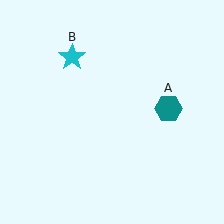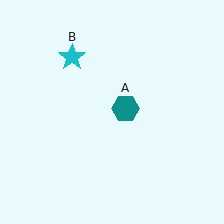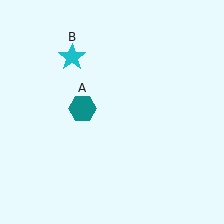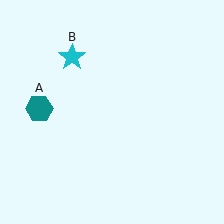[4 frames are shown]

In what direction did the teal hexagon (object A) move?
The teal hexagon (object A) moved left.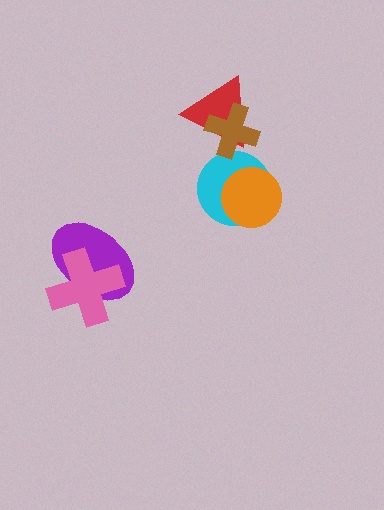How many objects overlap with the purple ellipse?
1 object overlaps with the purple ellipse.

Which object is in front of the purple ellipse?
The pink cross is in front of the purple ellipse.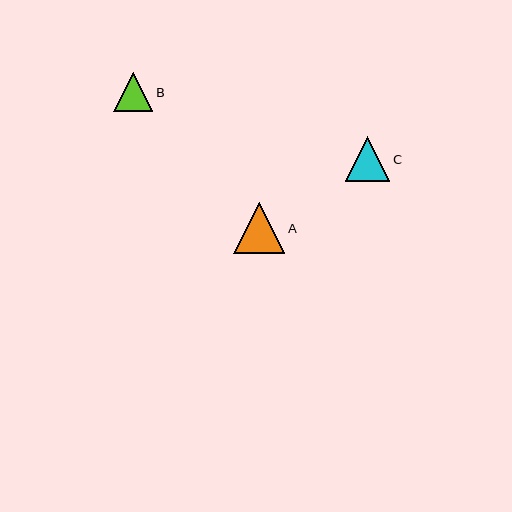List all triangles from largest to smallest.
From largest to smallest: A, C, B.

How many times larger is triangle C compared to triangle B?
Triangle C is approximately 1.1 times the size of triangle B.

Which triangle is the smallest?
Triangle B is the smallest with a size of approximately 39 pixels.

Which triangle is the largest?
Triangle A is the largest with a size of approximately 51 pixels.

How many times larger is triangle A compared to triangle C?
Triangle A is approximately 1.1 times the size of triangle C.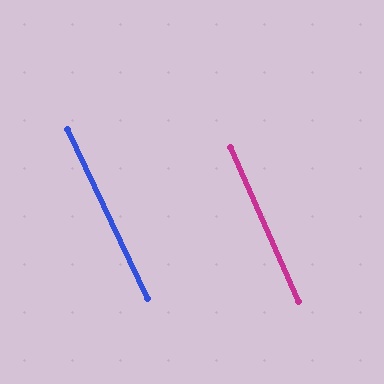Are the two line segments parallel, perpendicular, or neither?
Parallel — their directions differ by only 1.1°.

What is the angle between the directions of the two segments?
Approximately 1 degree.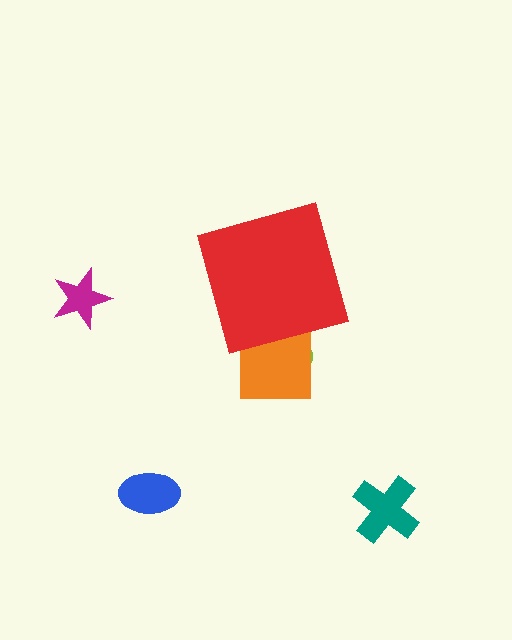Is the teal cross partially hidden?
No, the teal cross is fully visible.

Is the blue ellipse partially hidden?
No, the blue ellipse is fully visible.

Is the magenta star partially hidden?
No, the magenta star is fully visible.